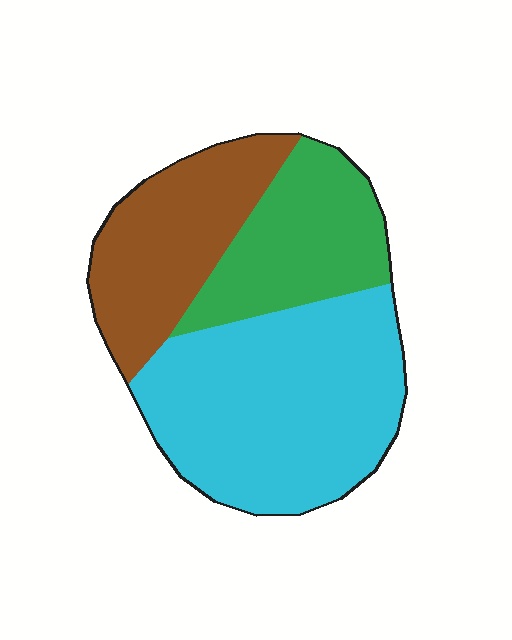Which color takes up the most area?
Cyan, at roughly 50%.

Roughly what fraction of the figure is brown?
Brown takes up about one quarter (1/4) of the figure.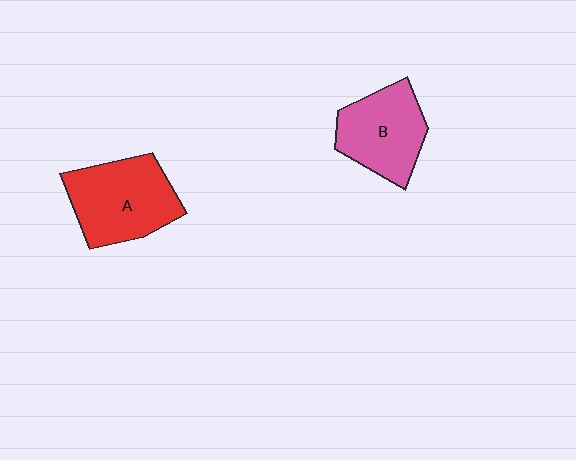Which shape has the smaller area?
Shape B (pink).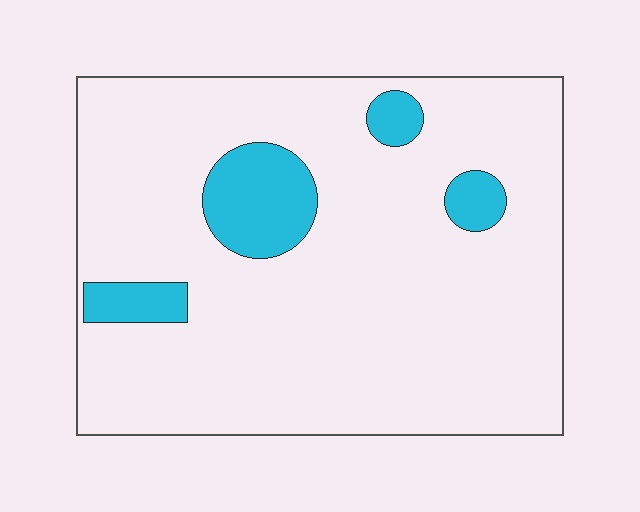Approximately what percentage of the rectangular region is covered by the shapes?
Approximately 10%.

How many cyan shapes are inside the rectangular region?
4.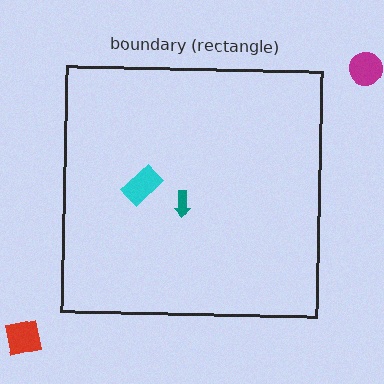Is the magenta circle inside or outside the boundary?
Outside.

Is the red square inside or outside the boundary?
Outside.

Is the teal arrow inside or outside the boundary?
Inside.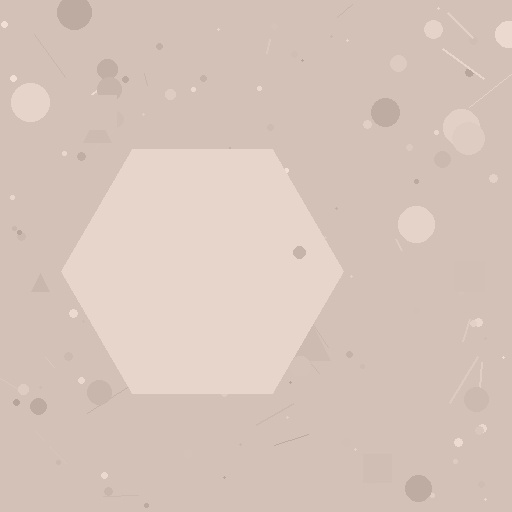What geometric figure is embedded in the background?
A hexagon is embedded in the background.